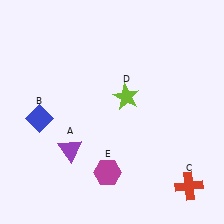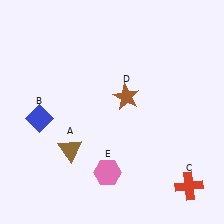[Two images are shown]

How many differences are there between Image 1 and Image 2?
There are 3 differences between the two images.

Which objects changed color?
A changed from purple to brown. D changed from lime to brown. E changed from magenta to pink.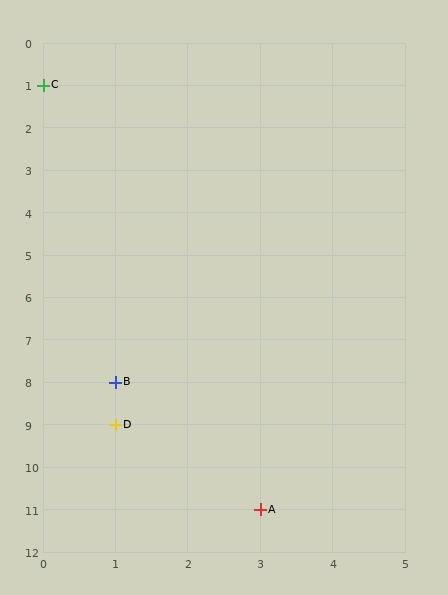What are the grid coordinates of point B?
Point B is at grid coordinates (1, 8).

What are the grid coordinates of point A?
Point A is at grid coordinates (3, 11).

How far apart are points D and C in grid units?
Points D and C are 1 column and 8 rows apart (about 8.1 grid units diagonally).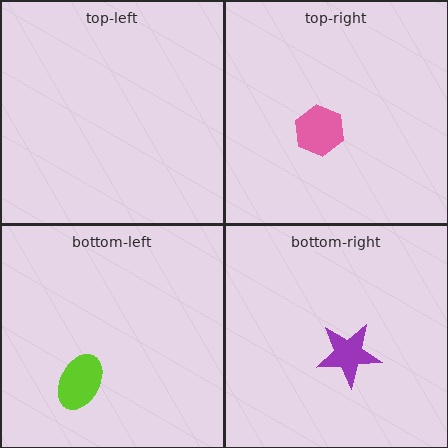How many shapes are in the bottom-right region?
1.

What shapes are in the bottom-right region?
The purple star.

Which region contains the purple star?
The bottom-right region.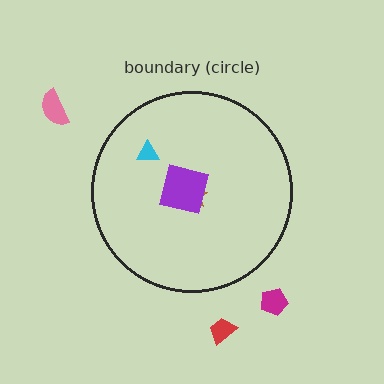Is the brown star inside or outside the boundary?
Inside.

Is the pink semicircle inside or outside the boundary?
Outside.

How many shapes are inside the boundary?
3 inside, 3 outside.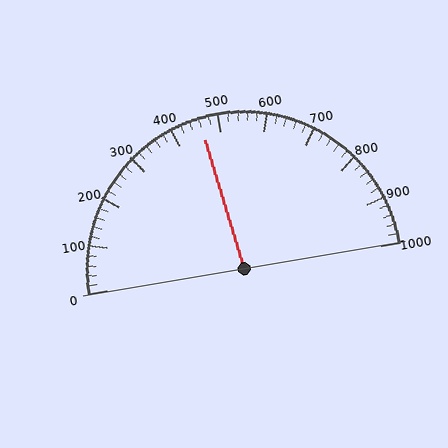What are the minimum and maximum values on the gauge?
The gauge ranges from 0 to 1000.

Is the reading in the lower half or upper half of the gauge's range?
The reading is in the lower half of the range (0 to 1000).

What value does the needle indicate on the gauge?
The needle indicates approximately 460.